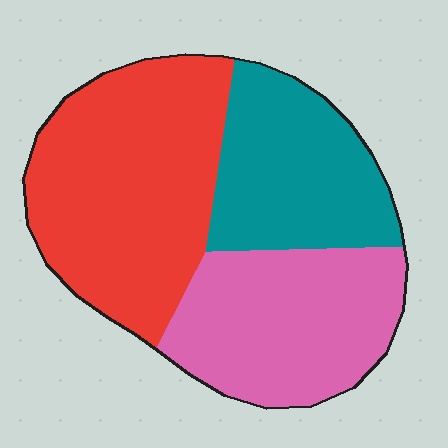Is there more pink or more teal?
Pink.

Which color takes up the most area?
Red, at roughly 40%.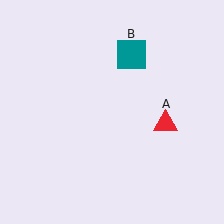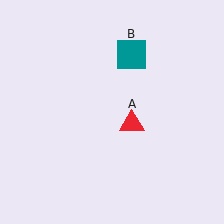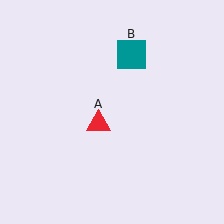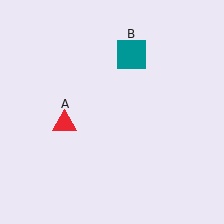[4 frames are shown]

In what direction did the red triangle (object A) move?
The red triangle (object A) moved left.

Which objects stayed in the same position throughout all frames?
Teal square (object B) remained stationary.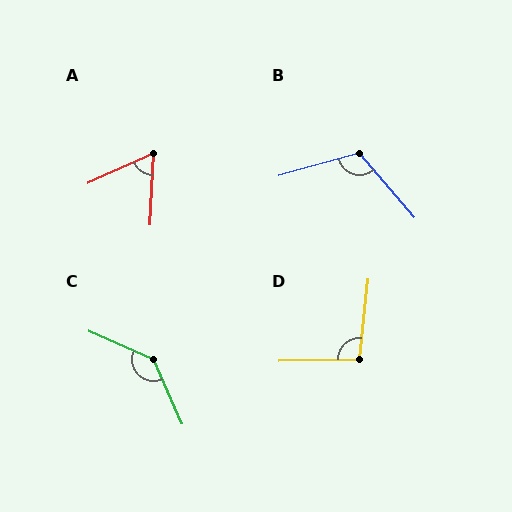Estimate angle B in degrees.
Approximately 115 degrees.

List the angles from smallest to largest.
A (63°), D (98°), B (115°), C (138°).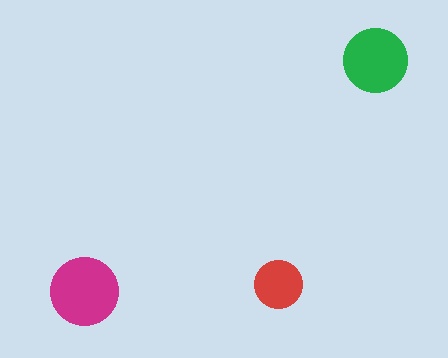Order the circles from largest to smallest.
the magenta one, the green one, the red one.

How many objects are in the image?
There are 3 objects in the image.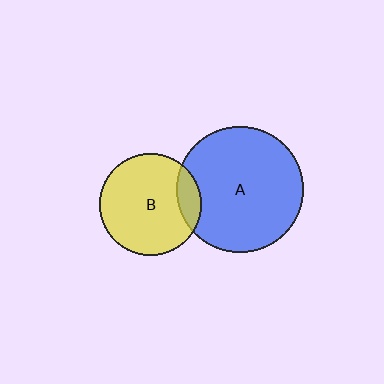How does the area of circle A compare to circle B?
Approximately 1.5 times.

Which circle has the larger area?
Circle A (blue).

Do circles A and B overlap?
Yes.